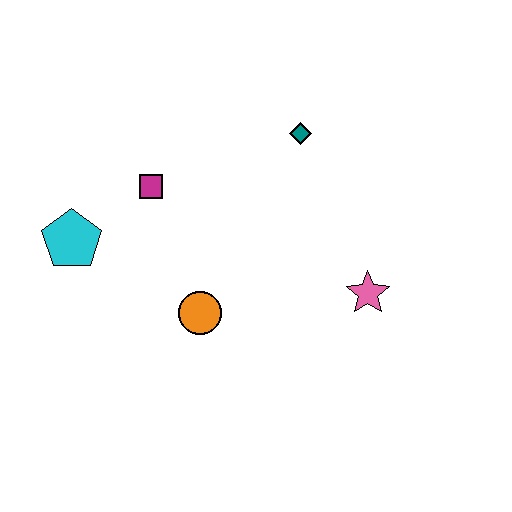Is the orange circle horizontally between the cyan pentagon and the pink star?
Yes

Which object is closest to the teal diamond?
The magenta square is closest to the teal diamond.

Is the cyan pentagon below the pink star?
No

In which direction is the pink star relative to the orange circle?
The pink star is to the right of the orange circle.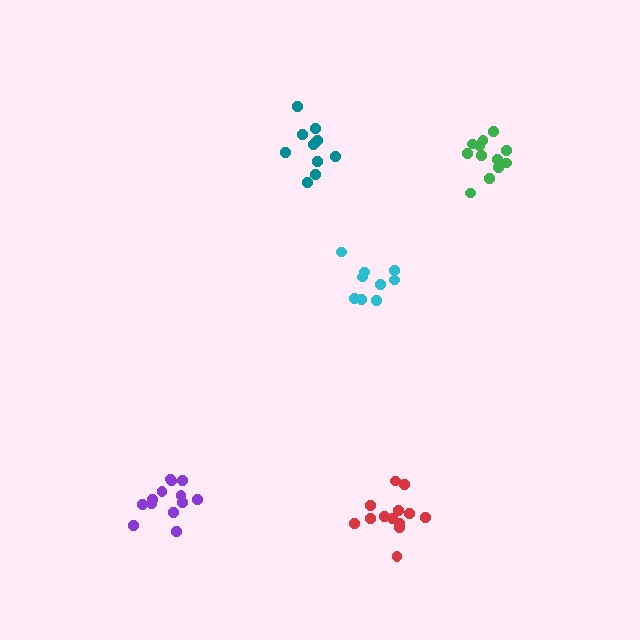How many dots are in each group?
Group 1: 12 dots, Group 2: 10 dots, Group 3: 13 dots, Group 4: 13 dots, Group 5: 9 dots (57 total).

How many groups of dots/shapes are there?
There are 5 groups.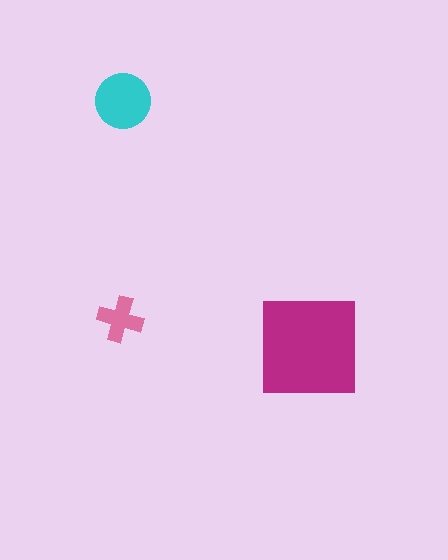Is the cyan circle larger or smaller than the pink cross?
Larger.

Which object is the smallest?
The pink cross.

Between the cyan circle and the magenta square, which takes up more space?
The magenta square.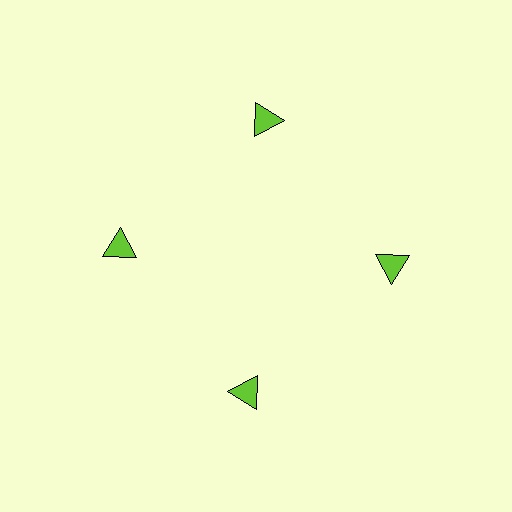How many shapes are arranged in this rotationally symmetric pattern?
There are 4 shapes, arranged in 4 groups of 1.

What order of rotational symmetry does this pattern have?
This pattern has 4-fold rotational symmetry.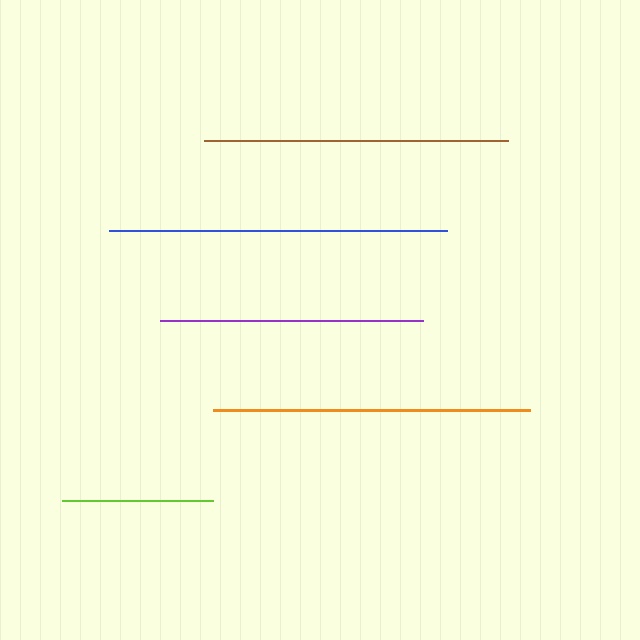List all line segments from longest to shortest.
From longest to shortest: blue, orange, brown, purple, lime.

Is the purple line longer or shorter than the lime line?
The purple line is longer than the lime line.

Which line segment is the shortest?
The lime line is the shortest at approximately 150 pixels.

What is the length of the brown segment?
The brown segment is approximately 305 pixels long.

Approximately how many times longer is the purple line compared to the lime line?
The purple line is approximately 1.8 times the length of the lime line.